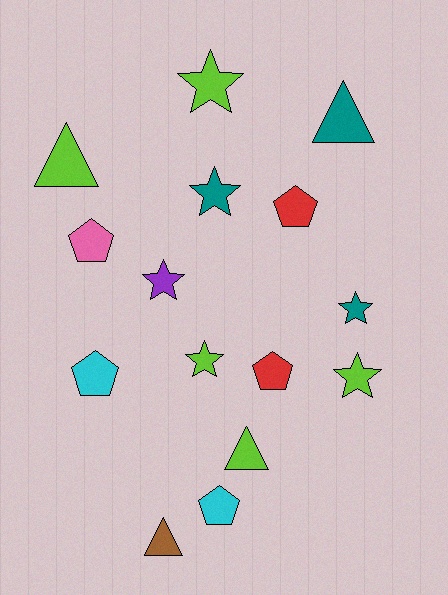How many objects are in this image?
There are 15 objects.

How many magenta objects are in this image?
There are no magenta objects.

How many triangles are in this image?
There are 4 triangles.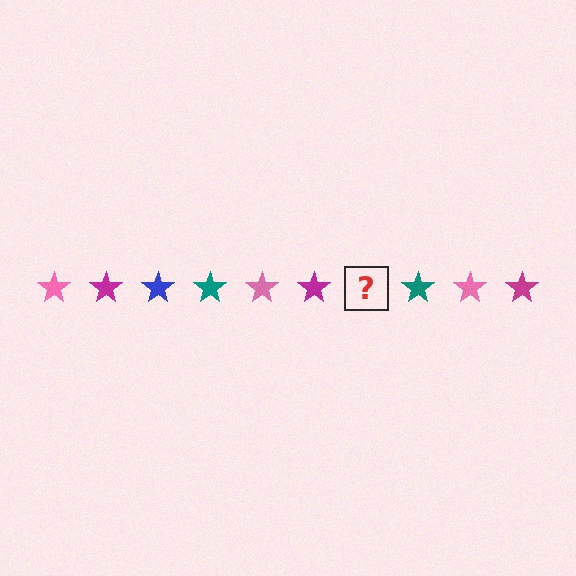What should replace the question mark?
The question mark should be replaced with a blue star.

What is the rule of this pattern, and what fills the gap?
The rule is that the pattern cycles through pink, magenta, blue, teal stars. The gap should be filled with a blue star.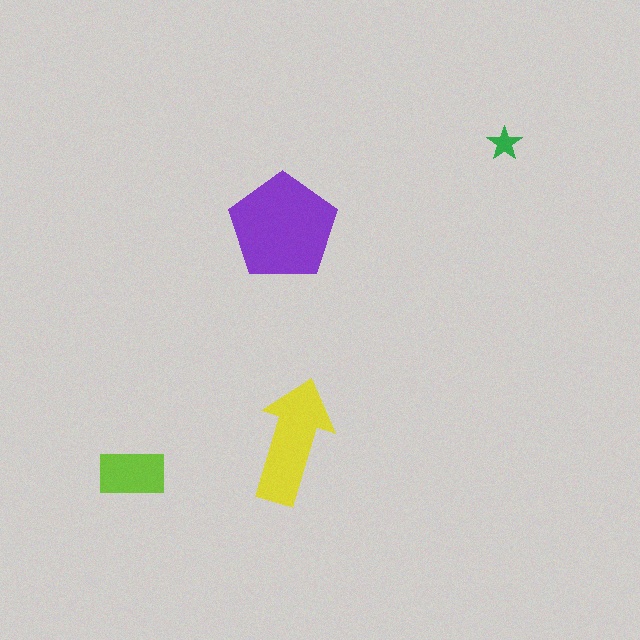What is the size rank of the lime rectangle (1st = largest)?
3rd.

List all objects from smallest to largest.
The green star, the lime rectangle, the yellow arrow, the purple pentagon.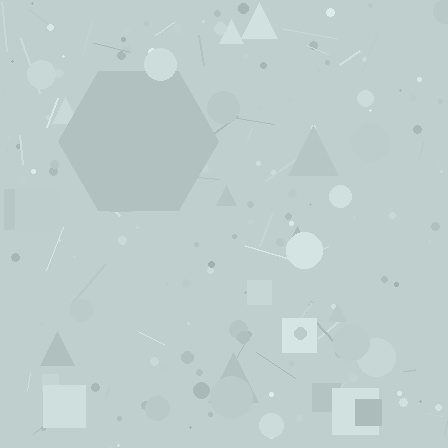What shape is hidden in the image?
A hexagon is hidden in the image.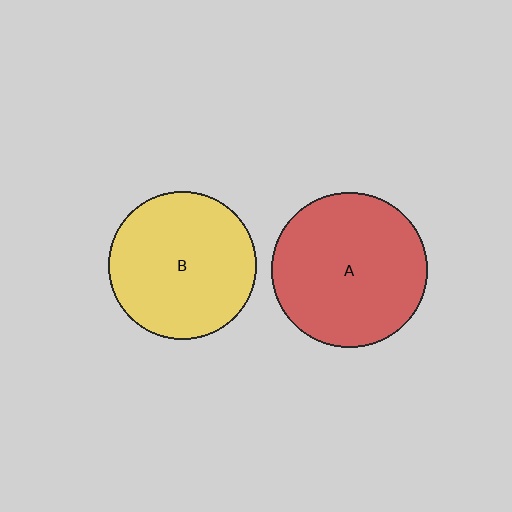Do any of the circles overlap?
No, none of the circles overlap.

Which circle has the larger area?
Circle A (red).